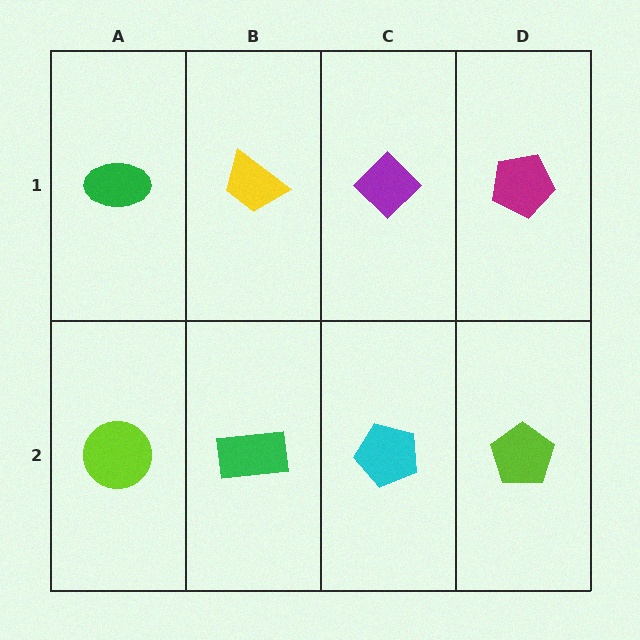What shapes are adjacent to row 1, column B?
A green rectangle (row 2, column B), a green ellipse (row 1, column A), a purple diamond (row 1, column C).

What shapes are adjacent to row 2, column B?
A yellow trapezoid (row 1, column B), a lime circle (row 2, column A), a cyan pentagon (row 2, column C).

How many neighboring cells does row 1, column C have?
3.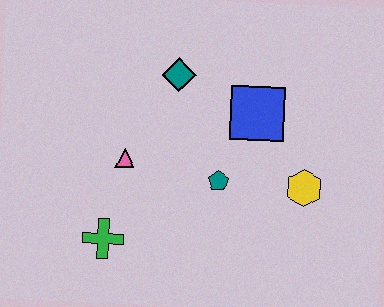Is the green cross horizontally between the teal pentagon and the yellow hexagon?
No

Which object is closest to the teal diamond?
The blue square is closest to the teal diamond.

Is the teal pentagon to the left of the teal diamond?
No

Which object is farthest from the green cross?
The yellow hexagon is farthest from the green cross.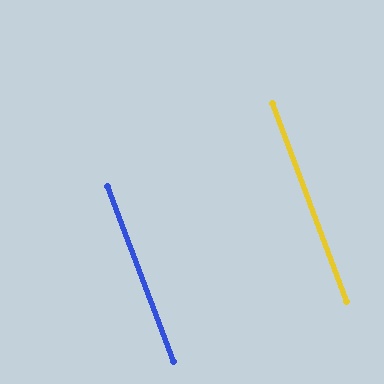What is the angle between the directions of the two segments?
Approximately 0 degrees.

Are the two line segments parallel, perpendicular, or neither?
Parallel — their directions differ by only 0.4°.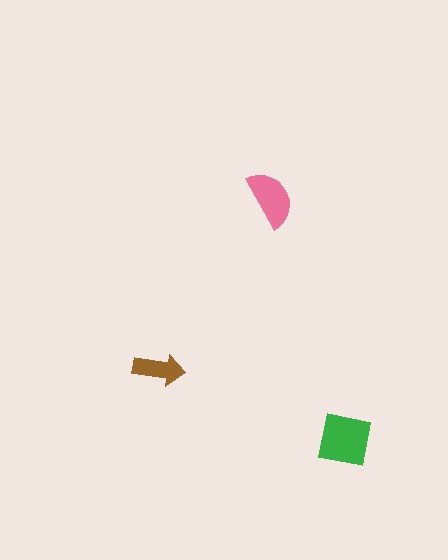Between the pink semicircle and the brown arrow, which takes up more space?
The pink semicircle.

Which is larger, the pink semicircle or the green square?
The green square.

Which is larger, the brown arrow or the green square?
The green square.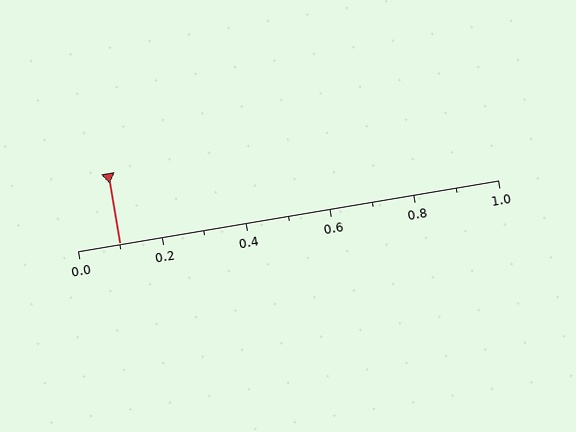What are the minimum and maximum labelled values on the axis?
The axis runs from 0.0 to 1.0.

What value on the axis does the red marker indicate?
The marker indicates approximately 0.1.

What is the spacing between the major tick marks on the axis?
The major ticks are spaced 0.2 apart.